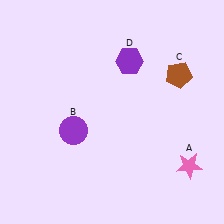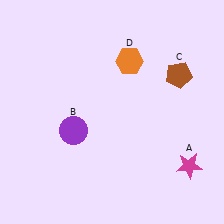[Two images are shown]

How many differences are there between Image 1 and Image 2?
There are 2 differences between the two images.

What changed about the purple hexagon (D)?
In Image 1, D is purple. In Image 2, it changed to orange.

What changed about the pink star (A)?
In Image 1, A is pink. In Image 2, it changed to magenta.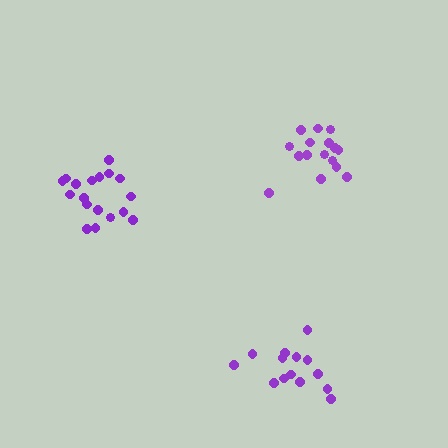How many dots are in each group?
Group 1: 14 dots, Group 2: 16 dots, Group 3: 18 dots (48 total).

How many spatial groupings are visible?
There are 3 spatial groupings.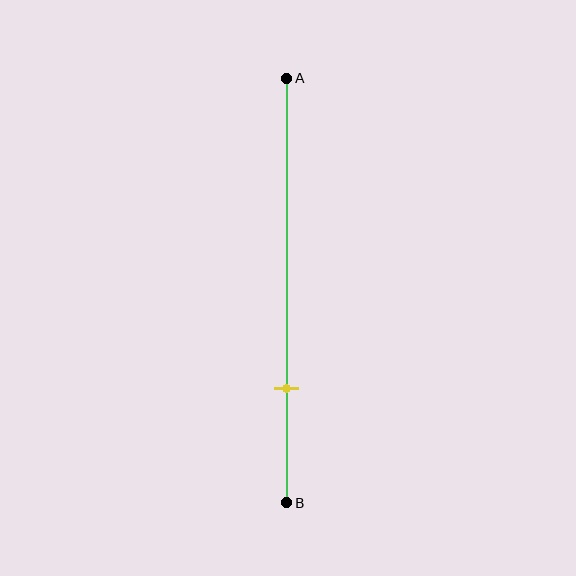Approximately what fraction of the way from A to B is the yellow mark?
The yellow mark is approximately 75% of the way from A to B.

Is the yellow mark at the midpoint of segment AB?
No, the mark is at about 75% from A, not at the 50% midpoint.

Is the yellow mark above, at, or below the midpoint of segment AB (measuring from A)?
The yellow mark is below the midpoint of segment AB.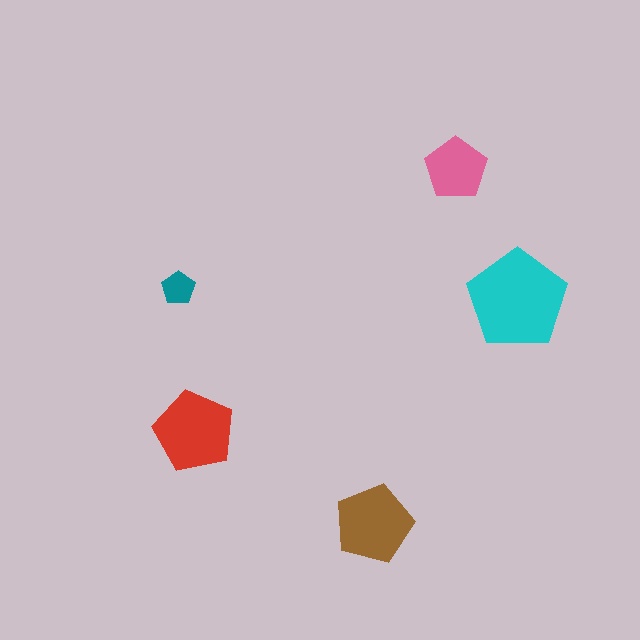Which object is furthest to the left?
The teal pentagon is leftmost.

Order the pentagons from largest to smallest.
the cyan one, the red one, the brown one, the pink one, the teal one.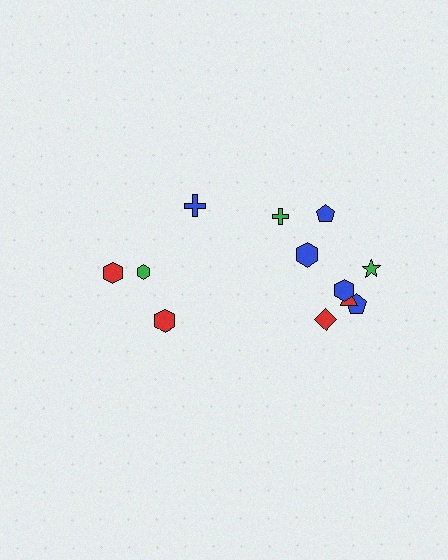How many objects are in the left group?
There are 4 objects.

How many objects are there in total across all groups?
There are 12 objects.